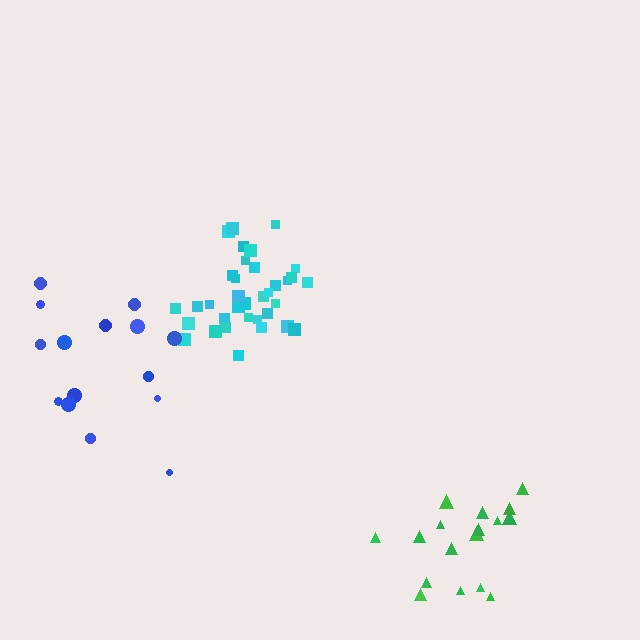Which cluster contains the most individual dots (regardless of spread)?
Cyan (35).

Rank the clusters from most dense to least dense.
cyan, green, blue.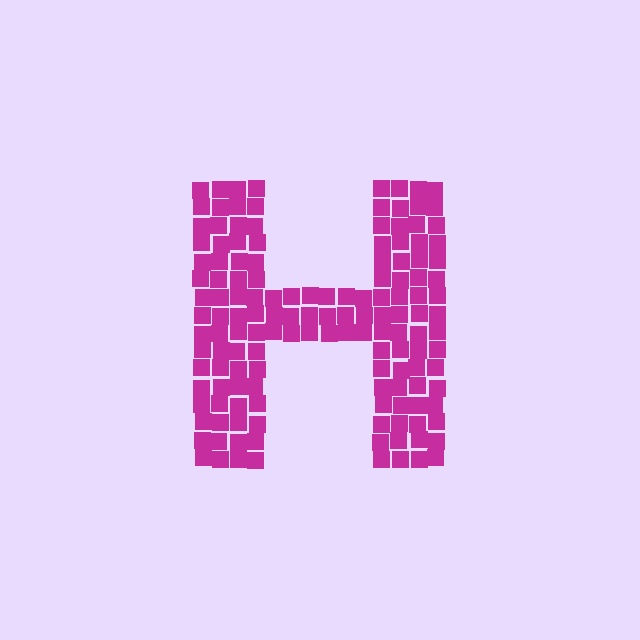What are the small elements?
The small elements are squares.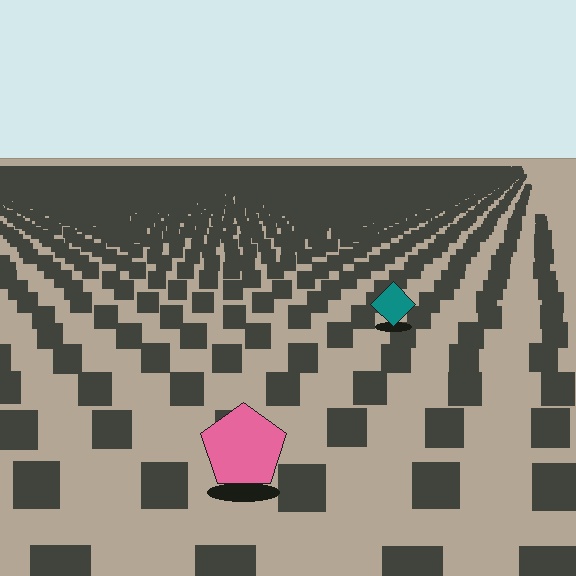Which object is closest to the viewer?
The pink pentagon is closest. The texture marks near it are larger and more spread out.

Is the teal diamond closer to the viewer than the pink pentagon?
No. The pink pentagon is closer — you can tell from the texture gradient: the ground texture is coarser near it.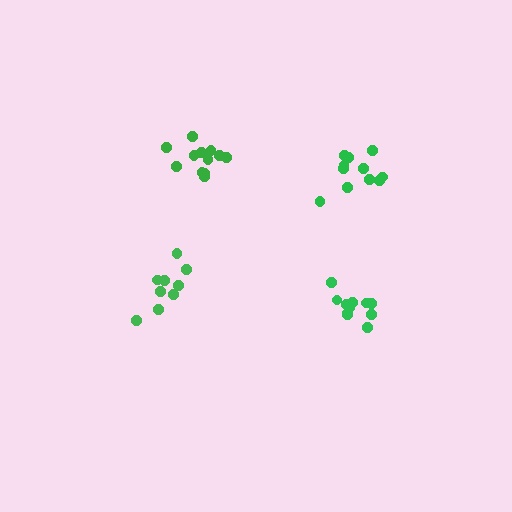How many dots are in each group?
Group 1: 12 dots, Group 2: 9 dots, Group 3: 11 dots, Group 4: 11 dots (43 total).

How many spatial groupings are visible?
There are 4 spatial groupings.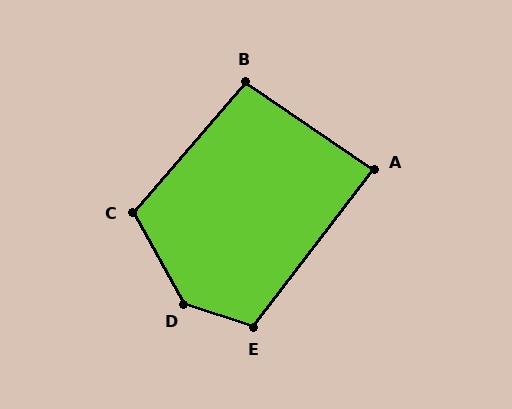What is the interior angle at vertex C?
Approximately 110 degrees (obtuse).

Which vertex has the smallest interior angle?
A, at approximately 87 degrees.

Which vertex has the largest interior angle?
D, at approximately 137 degrees.